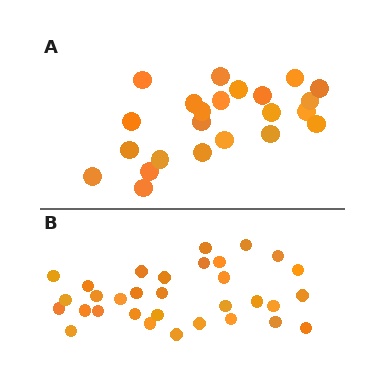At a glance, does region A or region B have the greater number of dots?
Region B (the bottom region) has more dots.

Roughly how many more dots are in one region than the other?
Region B has roughly 8 or so more dots than region A.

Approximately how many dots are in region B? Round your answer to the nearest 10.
About 30 dots. (The exact count is 32, which rounds to 30.)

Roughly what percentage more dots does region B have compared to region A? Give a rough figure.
About 40% more.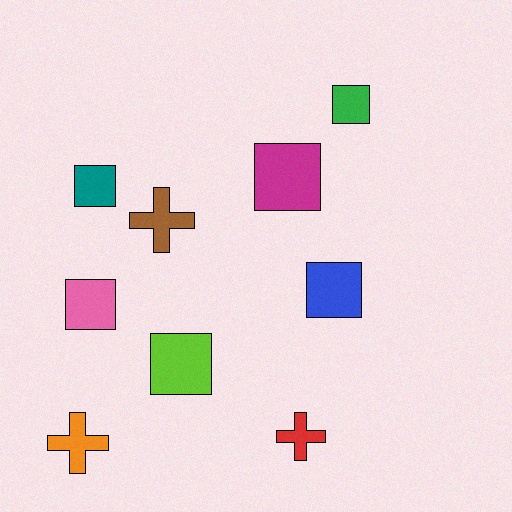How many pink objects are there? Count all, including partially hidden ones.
There is 1 pink object.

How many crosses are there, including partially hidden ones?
There are 3 crosses.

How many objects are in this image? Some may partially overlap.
There are 9 objects.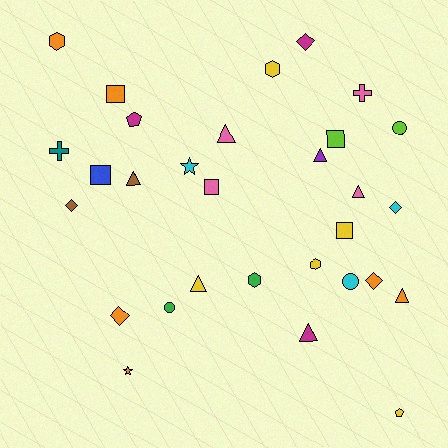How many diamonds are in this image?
There are 5 diamonds.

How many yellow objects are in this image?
There are 5 yellow objects.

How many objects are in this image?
There are 30 objects.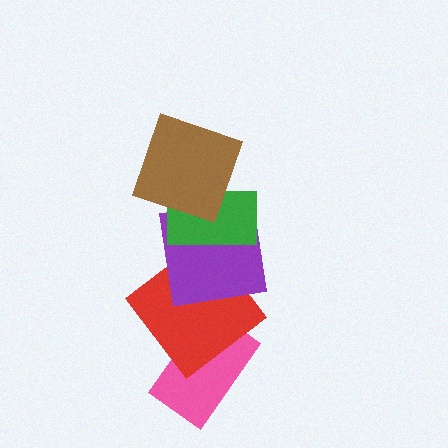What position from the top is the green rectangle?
The green rectangle is 2nd from the top.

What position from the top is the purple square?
The purple square is 3rd from the top.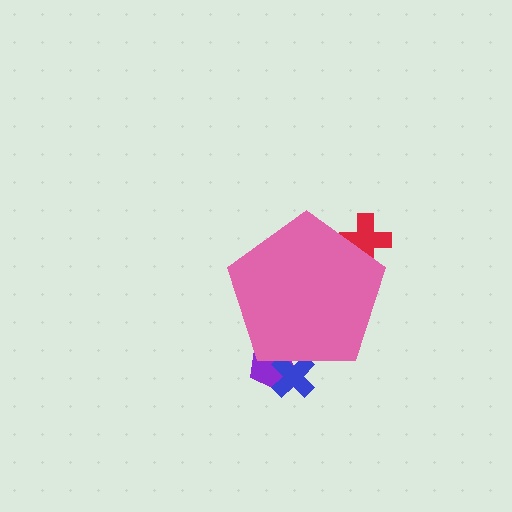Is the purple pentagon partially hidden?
Yes, the purple pentagon is partially hidden behind the pink pentagon.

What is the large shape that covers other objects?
A pink pentagon.